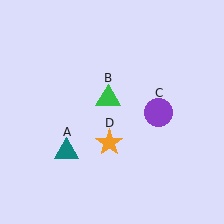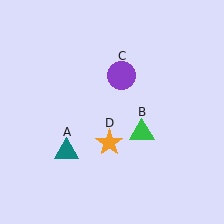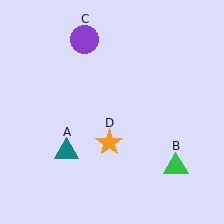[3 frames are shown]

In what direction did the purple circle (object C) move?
The purple circle (object C) moved up and to the left.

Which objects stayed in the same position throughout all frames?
Teal triangle (object A) and orange star (object D) remained stationary.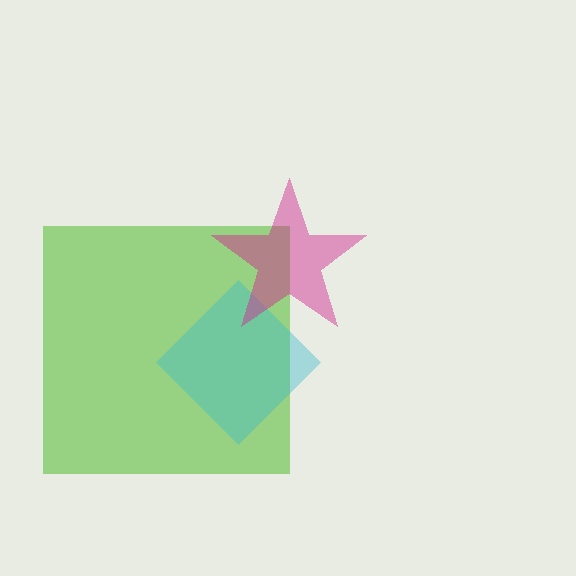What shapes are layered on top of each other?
The layered shapes are: a lime square, a cyan diamond, a magenta star.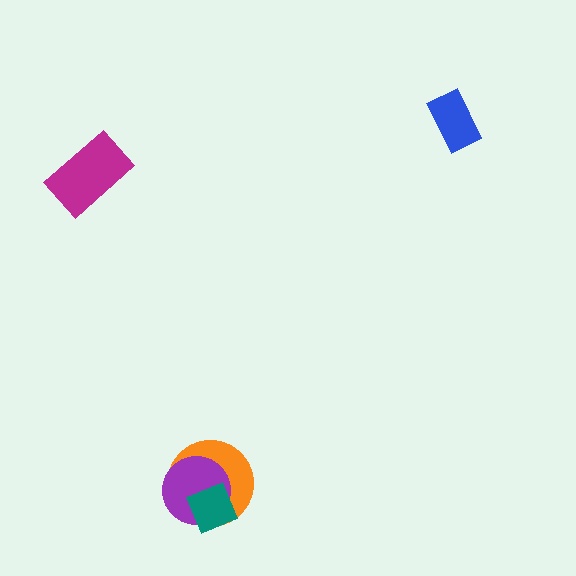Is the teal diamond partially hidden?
No, no other shape covers it.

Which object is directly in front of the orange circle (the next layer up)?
The purple circle is directly in front of the orange circle.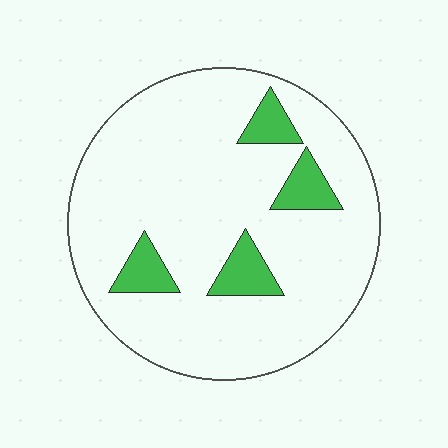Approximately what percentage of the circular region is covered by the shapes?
Approximately 10%.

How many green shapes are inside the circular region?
4.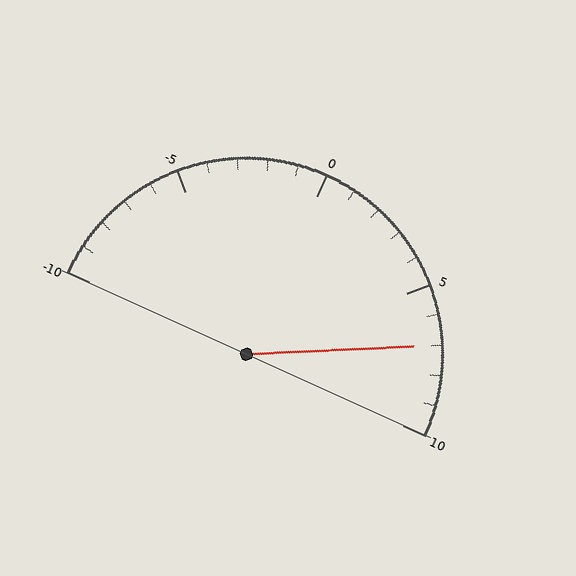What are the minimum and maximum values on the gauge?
The gauge ranges from -10 to 10.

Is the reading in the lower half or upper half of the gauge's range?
The reading is in the upper half of the range (-10 to 10).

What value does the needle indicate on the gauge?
The needle indicates approximately 7.